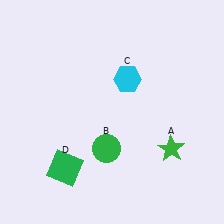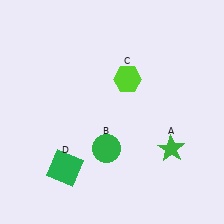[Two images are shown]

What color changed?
The hexagon (C) changed from cyan in Image 1 to lime in Image 2.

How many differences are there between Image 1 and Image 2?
There is 1 difference between the two images.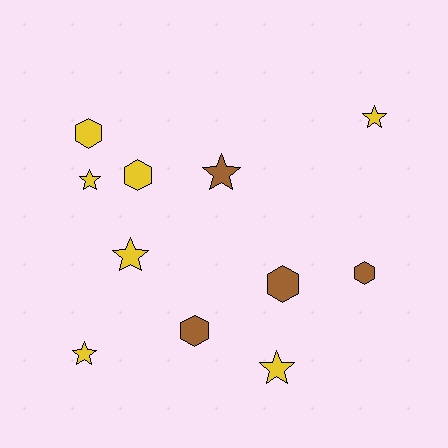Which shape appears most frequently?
Star, with 6 objects.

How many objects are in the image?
There are 11 objects.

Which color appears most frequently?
Yellow, with 7 objects.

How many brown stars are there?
There is 1 brown star.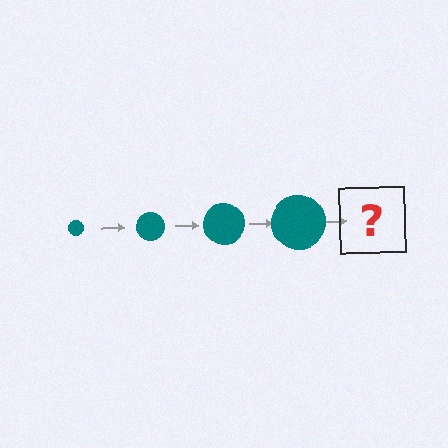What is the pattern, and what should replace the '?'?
The pattern is that the circle gets progressively larger each step. The '?' should be a teal circle, larger than the previous one.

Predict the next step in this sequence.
The next step is a teal circle, larger than the previous one.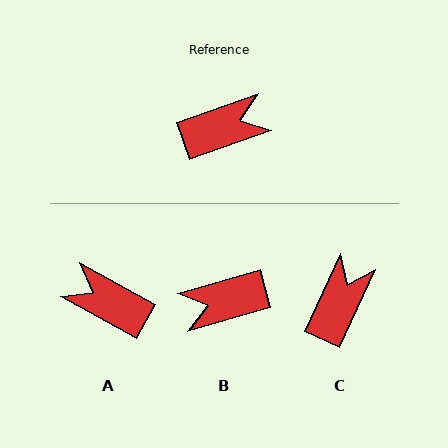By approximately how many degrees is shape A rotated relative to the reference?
Approximately 132 degrees counter-clockwise.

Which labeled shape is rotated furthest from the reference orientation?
B, about 177 degrees away.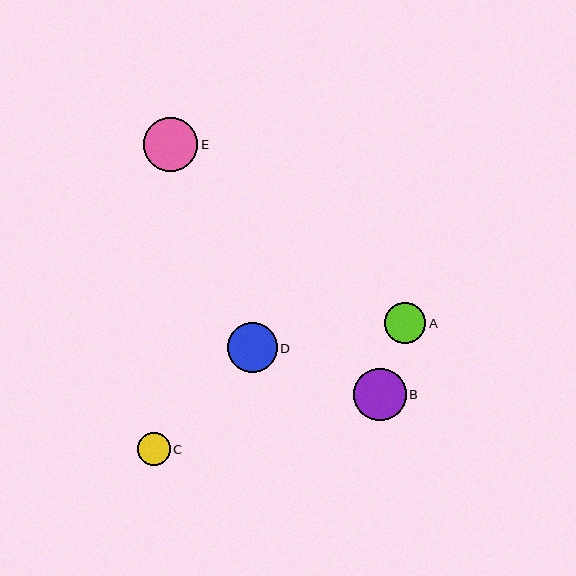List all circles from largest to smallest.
From largest to smallest: E, B, D, A, C.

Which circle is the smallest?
Circle C is the smallest with a size of approximately 33 pixels.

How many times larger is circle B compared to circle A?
Circle B is approximately 1.3 times the size of circle A.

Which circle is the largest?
Circle E is the largest with a size of approximately 54 pixels.